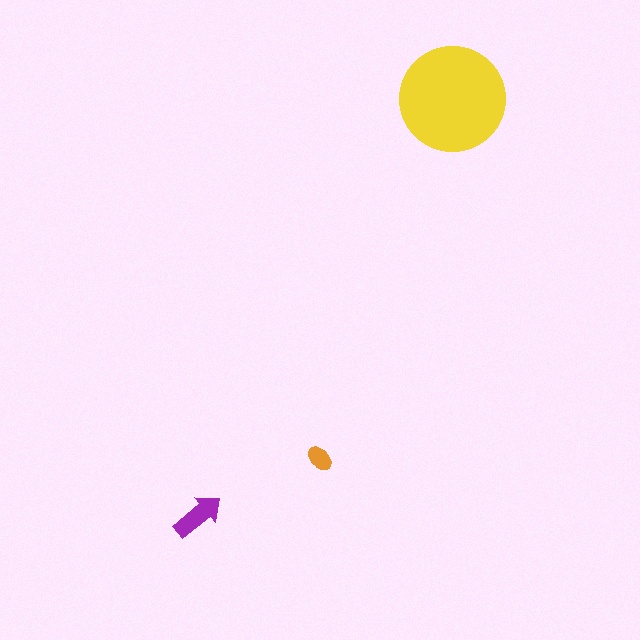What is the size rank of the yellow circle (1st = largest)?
1st.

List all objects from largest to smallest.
The yellow circle, the purple arrow, the orange ellipse.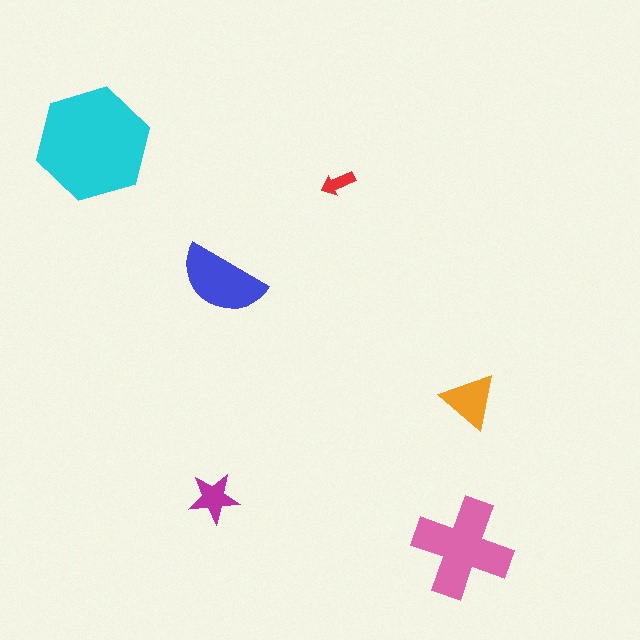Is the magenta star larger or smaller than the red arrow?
Larger.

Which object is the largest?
The cyan hexagon.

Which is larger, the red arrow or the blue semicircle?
The blue semicircle.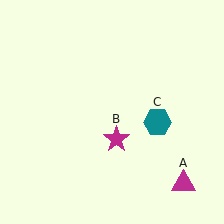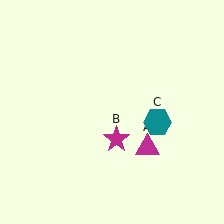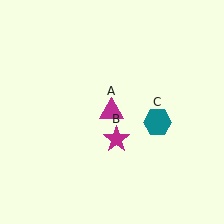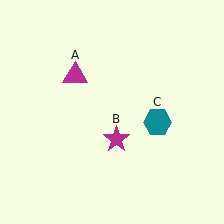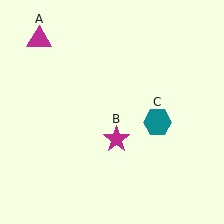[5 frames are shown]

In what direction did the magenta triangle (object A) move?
The magenta triangle (object A) moved up and to the left.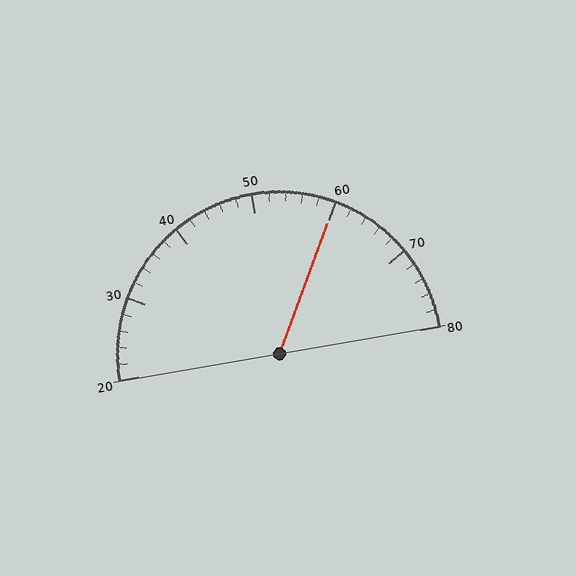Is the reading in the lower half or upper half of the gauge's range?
The reading is in the upper half of the range (20 to 80).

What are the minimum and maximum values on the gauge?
The gauge ranges from 20 to 80.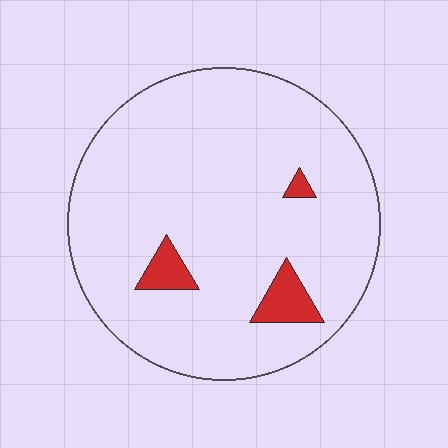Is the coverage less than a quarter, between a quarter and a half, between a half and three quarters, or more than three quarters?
Less than a quarter.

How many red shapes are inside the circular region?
3.